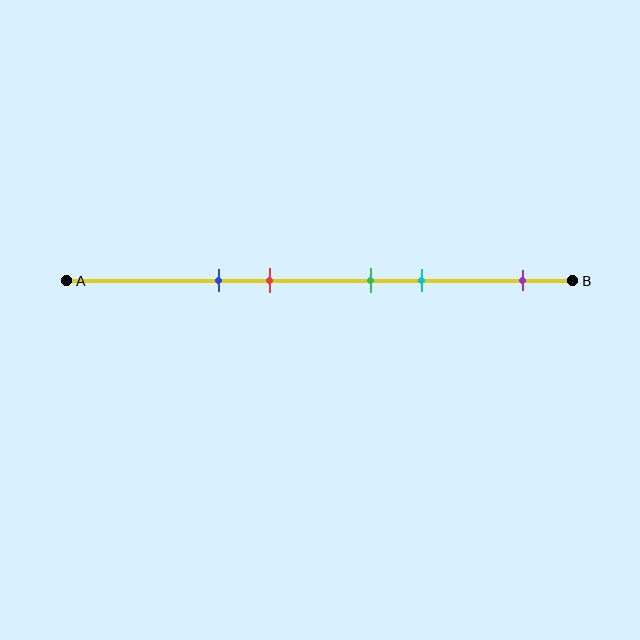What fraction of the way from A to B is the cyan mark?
The cyan mark is approximately 70% (0.7) of the way from A to B.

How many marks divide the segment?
There are 5 marks dividing the segment.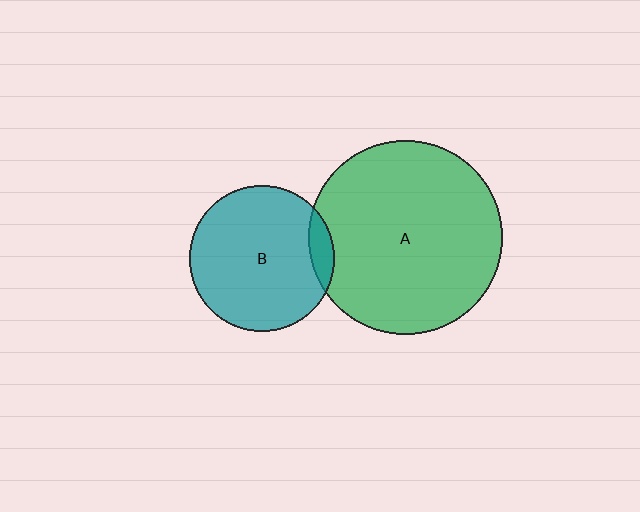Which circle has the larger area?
Circle A (green).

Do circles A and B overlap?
Yes.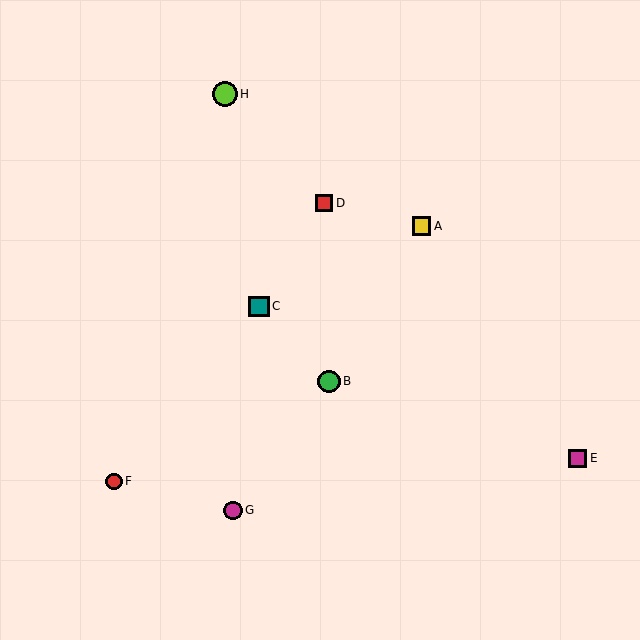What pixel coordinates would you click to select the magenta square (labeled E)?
Click at (578, 458) to select the magenta square E.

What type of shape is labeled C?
Shape C is a teal square.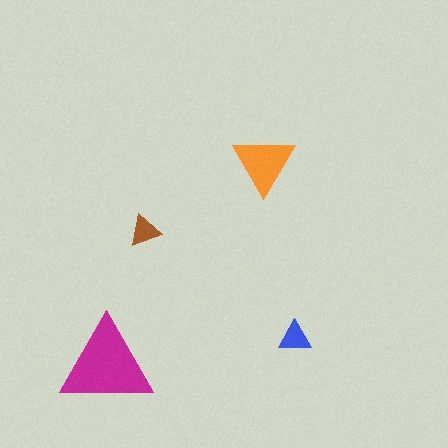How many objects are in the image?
There are 4 objects in the image.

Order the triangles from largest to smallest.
the magenta one, the orange one, the blue one, the brown one.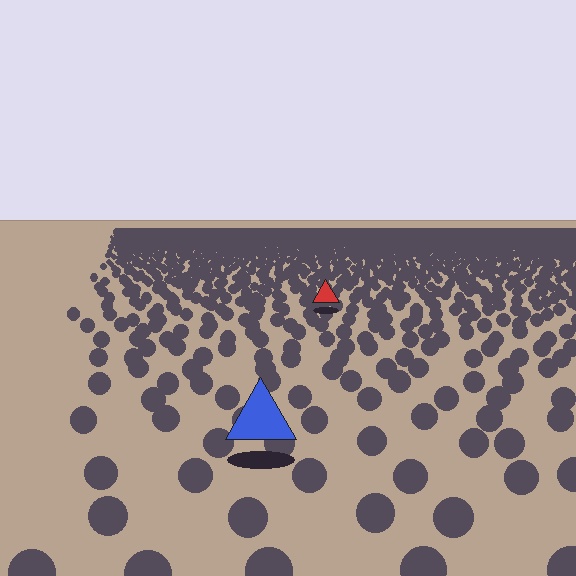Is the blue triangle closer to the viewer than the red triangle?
Yes. The blue triangle is closer — you can tell from the texture gradient: the ground texture is coarser near it.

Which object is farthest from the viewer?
The red triangle is farthest from the viewer. It appears smaller and the ground texture around it is denser.